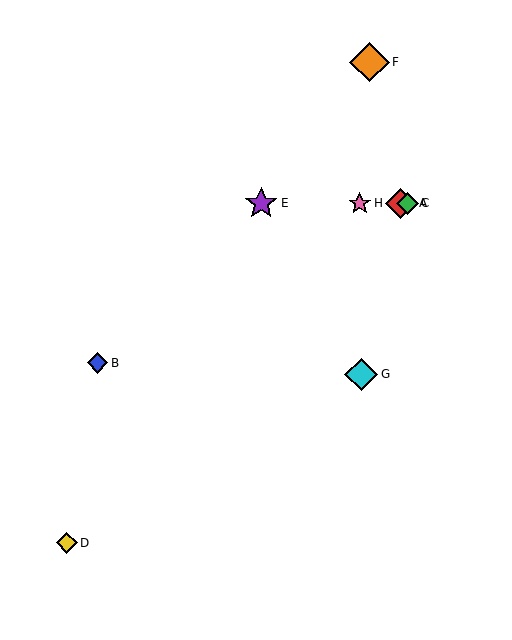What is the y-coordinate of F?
Object F is at y≈62.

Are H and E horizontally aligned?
Yes, both are at y≈203.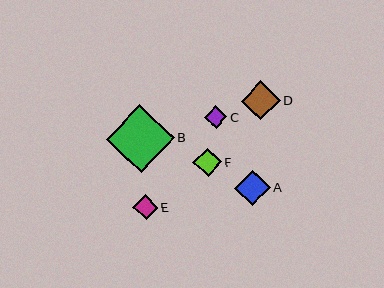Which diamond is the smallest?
Diamond C is the smallest with a size of approximately 23 pixels.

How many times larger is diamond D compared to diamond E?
Diamond D is approximately 1.6 times the size of diamond E.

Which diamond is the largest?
Diamond B is the largest with a size of approximately 68 pixels.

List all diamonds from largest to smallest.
From largest to smallest: B, D, A, F, E, C.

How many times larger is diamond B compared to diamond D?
Diamond B is approximately 1.7 times the size of diamond D.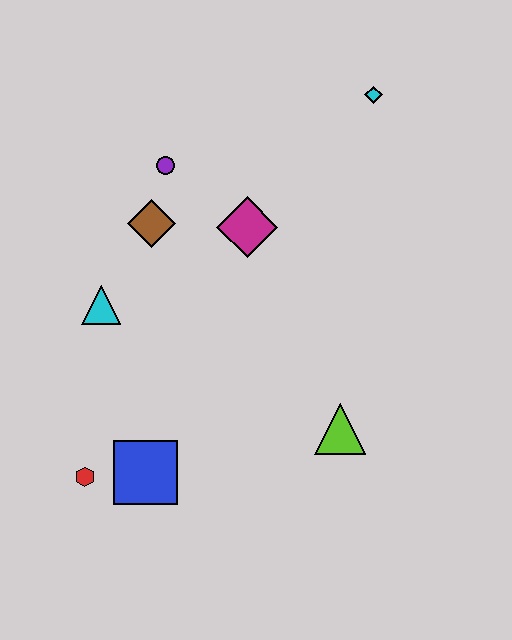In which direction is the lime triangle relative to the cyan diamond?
The lime triangle is below the cyan diamond.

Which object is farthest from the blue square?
The cyan diamond is farthest from the blue square.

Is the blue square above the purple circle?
No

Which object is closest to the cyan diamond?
The magenta diamond is closest to the cyan diamond.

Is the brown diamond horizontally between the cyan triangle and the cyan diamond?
Yes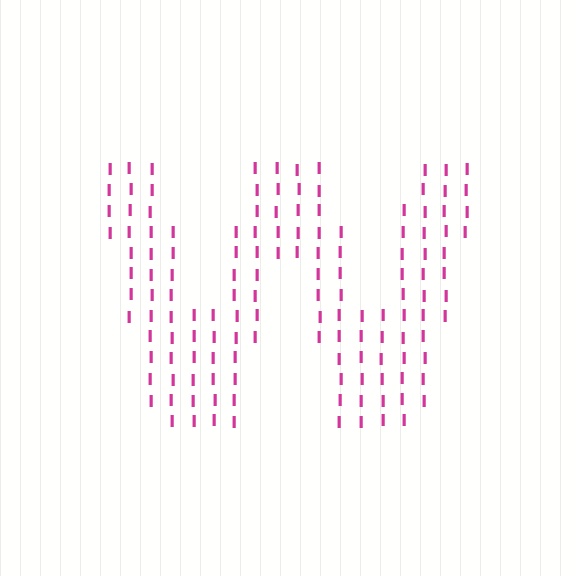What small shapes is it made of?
It is made of small letter I's.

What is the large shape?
The large shape is the letter W.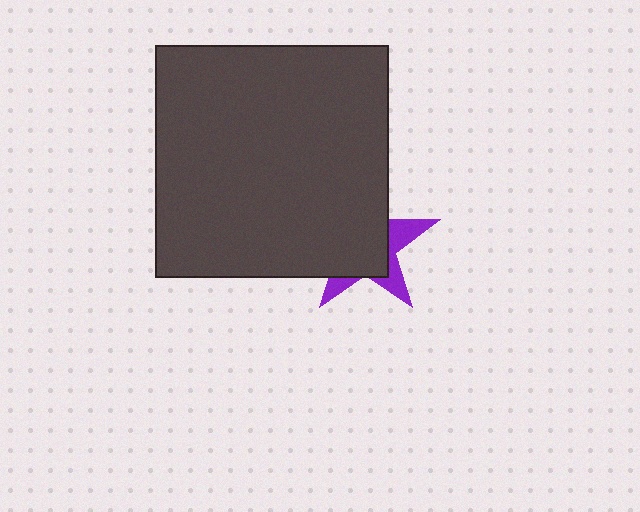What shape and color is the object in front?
The object in front is a dark gray square.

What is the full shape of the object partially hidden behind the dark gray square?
The partially hidden object is a purple star.